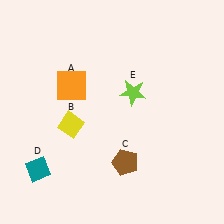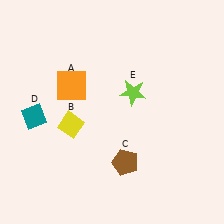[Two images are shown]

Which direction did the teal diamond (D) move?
The teal diamond (D) moved up.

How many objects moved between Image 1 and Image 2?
1 object moved between the two images.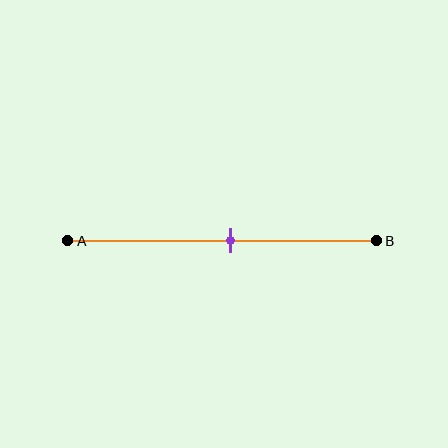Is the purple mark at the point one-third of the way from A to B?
No, the mark is at about 55% from A, not at the 33% one-third point.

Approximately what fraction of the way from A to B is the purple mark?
The purple mark is approximately 55% of the way from A to B.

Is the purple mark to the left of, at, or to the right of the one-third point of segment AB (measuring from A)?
The purple mark is to the right of the one-third point of segment AB.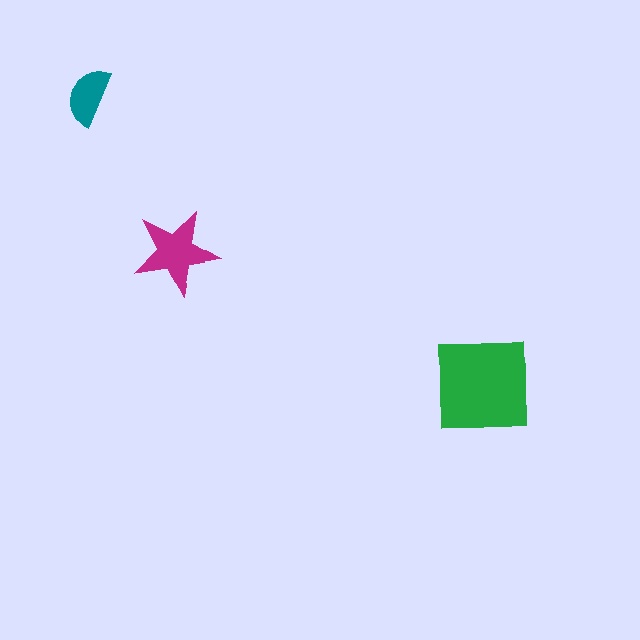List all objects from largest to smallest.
The green square, the magenta star, the teal semicircle.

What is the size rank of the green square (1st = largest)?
1st.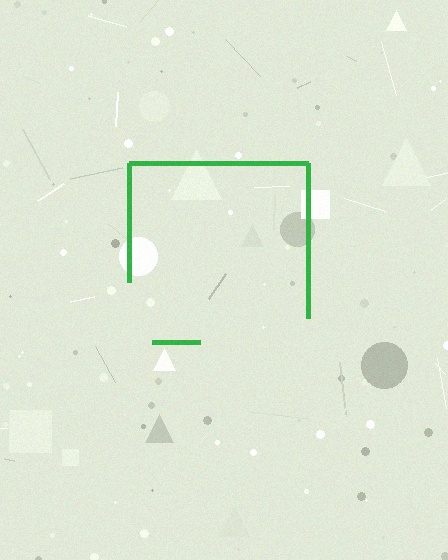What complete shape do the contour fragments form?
The contour fragments form a square.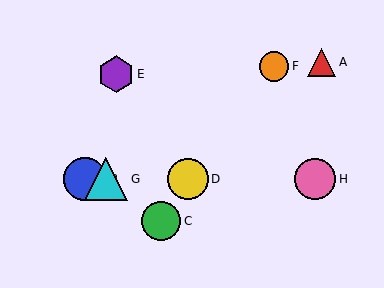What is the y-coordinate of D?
Object D is at y≈179.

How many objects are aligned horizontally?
4 objects (B, D, G, H) are aligned horizontally.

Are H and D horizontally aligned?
Yes, both are at y≈179.